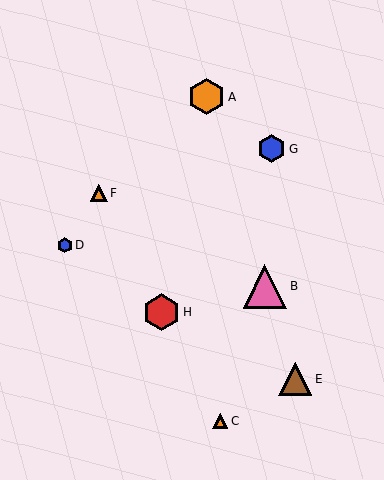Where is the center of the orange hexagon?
The center of the orange hexagon is at (206, 97).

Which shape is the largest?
The pink triangle (labeled B) is the largest.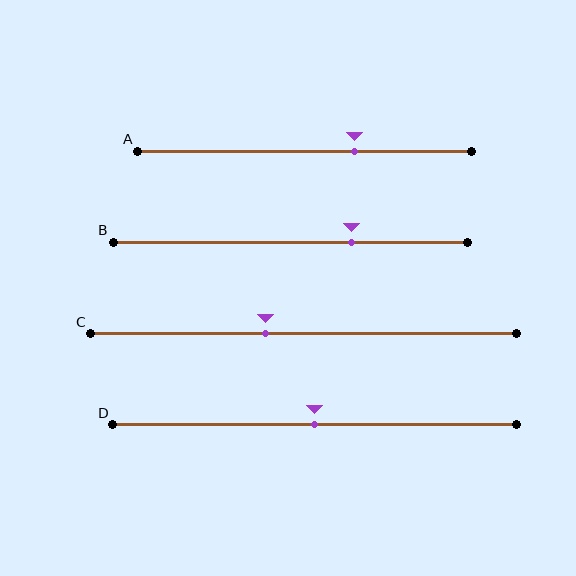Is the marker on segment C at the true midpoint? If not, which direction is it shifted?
No, the marker on segment C is shifted to the left by about 9% of the segment length.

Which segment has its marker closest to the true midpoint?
Segment D has its marker closest to the true midpoint.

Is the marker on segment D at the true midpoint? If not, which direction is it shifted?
Yes, the marker on segment D is at the true midpoint.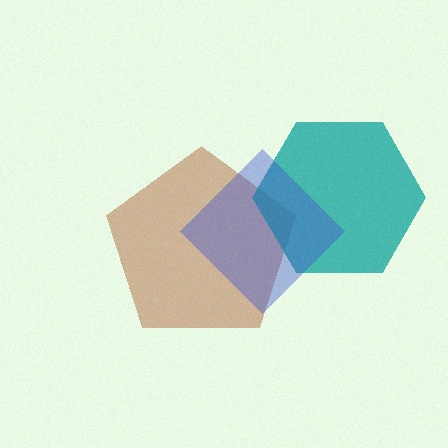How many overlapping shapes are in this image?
There are 3 overlapping shapes in the image.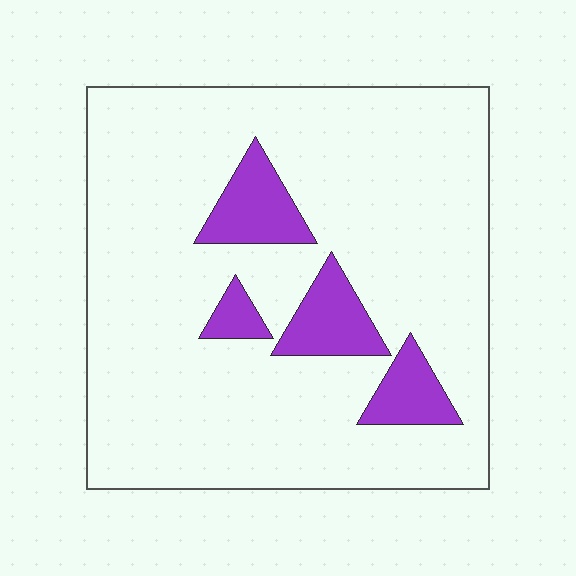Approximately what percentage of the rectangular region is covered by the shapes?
Approximately 15%.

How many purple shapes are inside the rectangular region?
4.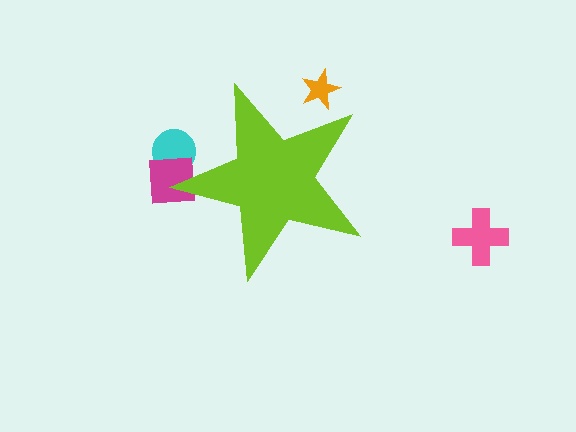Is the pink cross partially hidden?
No, the pink cross is fully visible.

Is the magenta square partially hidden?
Yes, the magenta square is partially hidden behind the lime star.